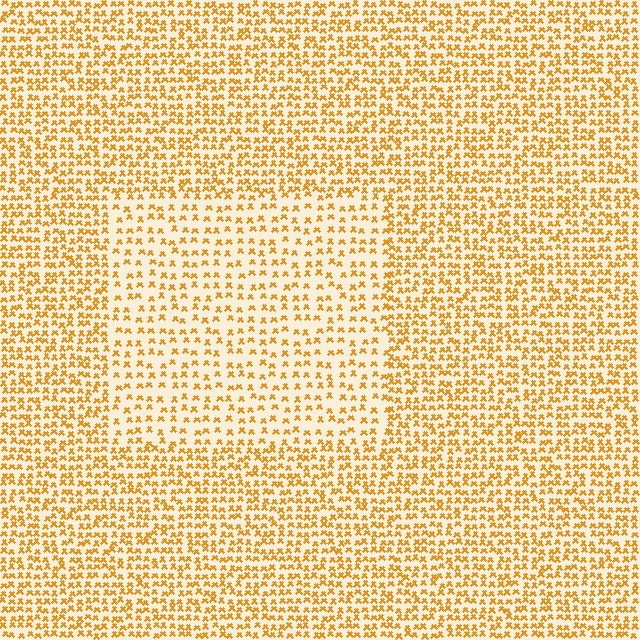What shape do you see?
I see a rectangle.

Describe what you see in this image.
The image contains small orange elements arranged at two different densities. A rectangle-shaped region is visible where the elements are less densely packed than the surrounding area.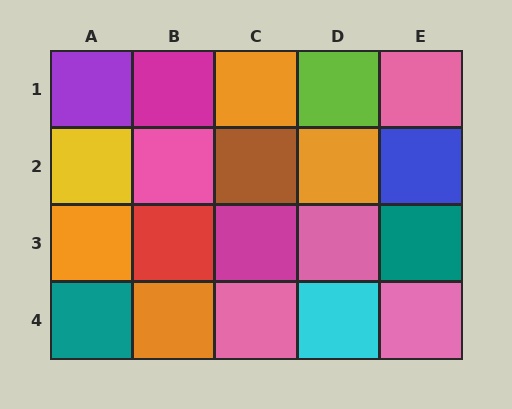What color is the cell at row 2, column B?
Pink.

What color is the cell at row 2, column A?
Yellow.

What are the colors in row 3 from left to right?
Orange, red, magenta, pink, teal.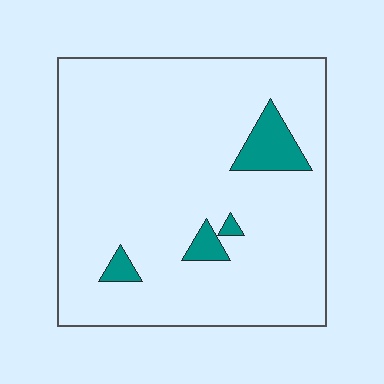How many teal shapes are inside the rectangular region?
4.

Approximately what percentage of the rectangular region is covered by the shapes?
Approximately 5%.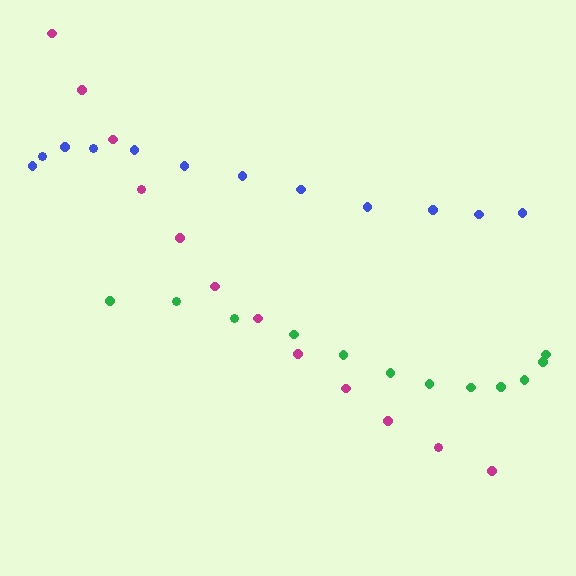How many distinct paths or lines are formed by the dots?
There are 3 distinct paths.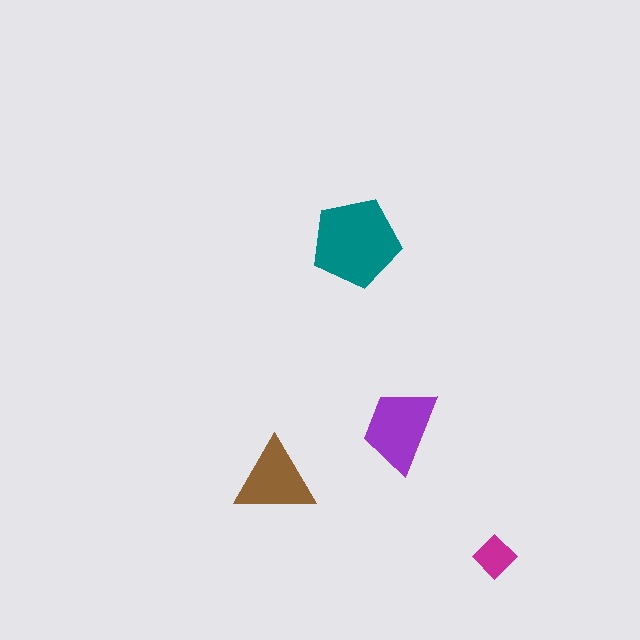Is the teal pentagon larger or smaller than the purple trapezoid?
Larger.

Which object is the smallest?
The magenta diamond.